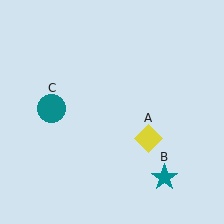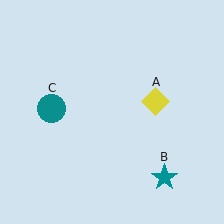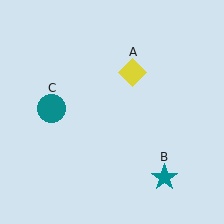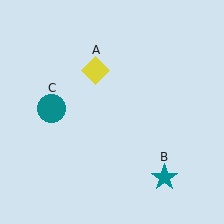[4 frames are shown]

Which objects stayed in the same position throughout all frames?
Teal star (object B) and teal circle (object C) remained stationary.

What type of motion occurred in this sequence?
The yellow diamond (object A) rotated counterclockwise around the center of the scene.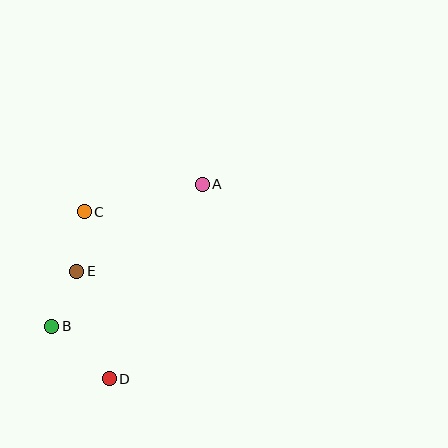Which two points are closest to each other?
Points C and E are closest to each other.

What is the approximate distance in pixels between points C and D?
The distance between C and D is approximately 169 pixels.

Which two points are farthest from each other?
Points A and D are farthest from each other.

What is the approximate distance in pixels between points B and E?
The distance between B and E is approximately 60 pixels.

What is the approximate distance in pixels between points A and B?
The distance between A and B is approximately 207 pixels.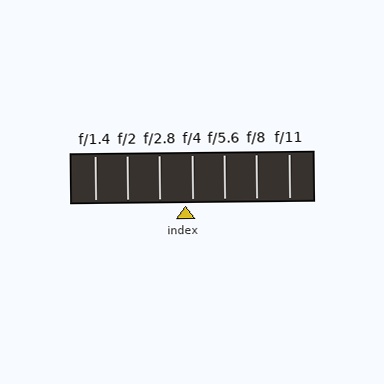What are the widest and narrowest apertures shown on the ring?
The widest aperture shown is f/1.4 and the narrowest is f/11.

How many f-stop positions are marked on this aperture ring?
There are 7 f-stop positions marked.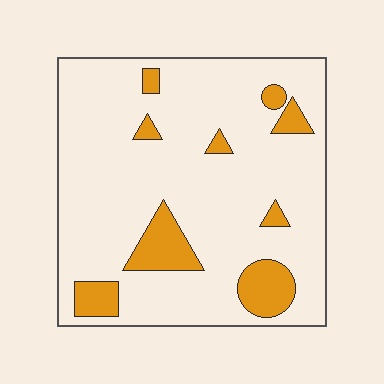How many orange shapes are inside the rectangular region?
9.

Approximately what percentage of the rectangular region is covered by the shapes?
Approximately 15%.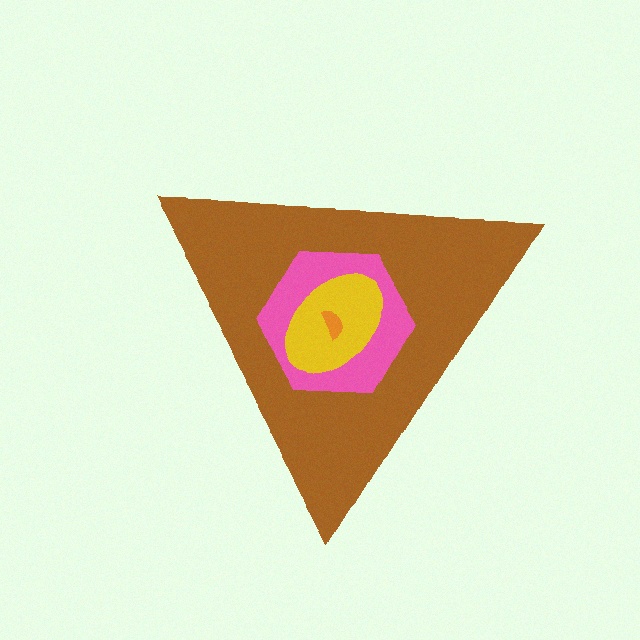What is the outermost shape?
The brown triangle.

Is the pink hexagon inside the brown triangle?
Yes.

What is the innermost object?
The orange semicircle.